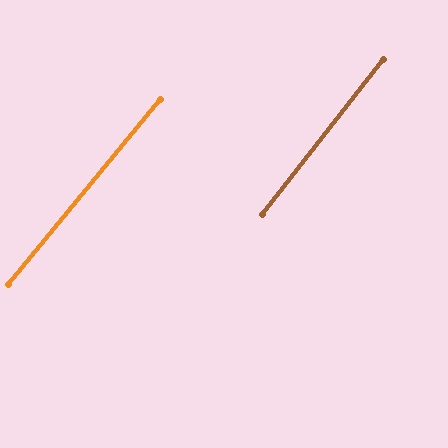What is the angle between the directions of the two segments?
Approximately 1 degree.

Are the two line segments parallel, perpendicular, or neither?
Parallel — their directions differ by only 1.2°.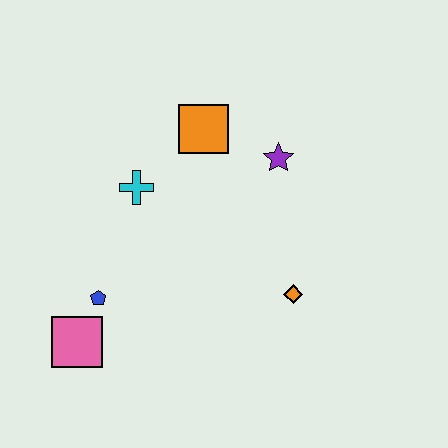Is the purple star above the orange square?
No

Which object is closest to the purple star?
The orange square is closest to the purple star.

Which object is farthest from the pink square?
The purple star is farthest from the pink square.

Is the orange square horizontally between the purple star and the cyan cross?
Yes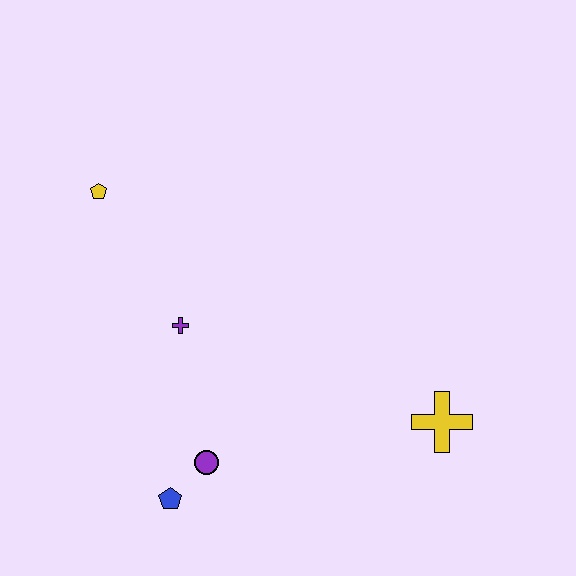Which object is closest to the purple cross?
The purple circle is closest to the purple cross.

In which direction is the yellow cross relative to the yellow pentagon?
The yellow cross is to the right of the yellow pentagon.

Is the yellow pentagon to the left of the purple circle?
Yes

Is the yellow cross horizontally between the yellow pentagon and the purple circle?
No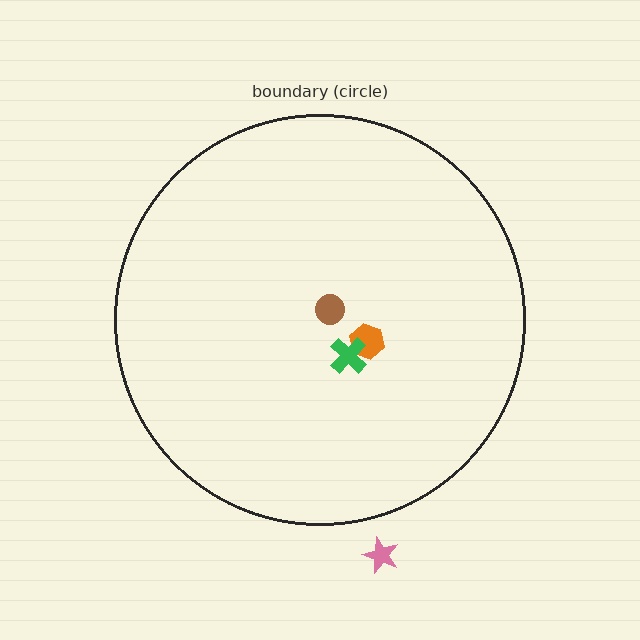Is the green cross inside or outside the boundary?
Inside.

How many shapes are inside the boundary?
3 inside, 1 outside.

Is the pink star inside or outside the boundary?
Outside.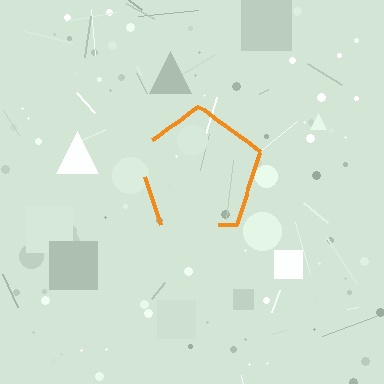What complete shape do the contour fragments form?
The contour fragments form a pentagon.